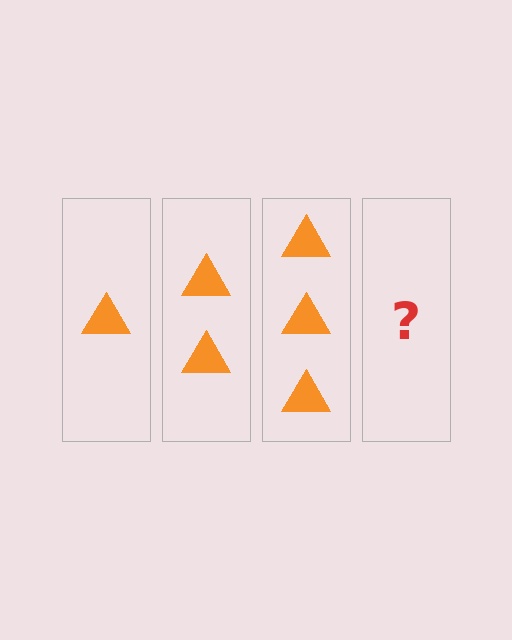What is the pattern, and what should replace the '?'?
The pattern is that each step adds one more triangle. The '?' should be 4 triangles.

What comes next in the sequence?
The next element should be 4 triangles.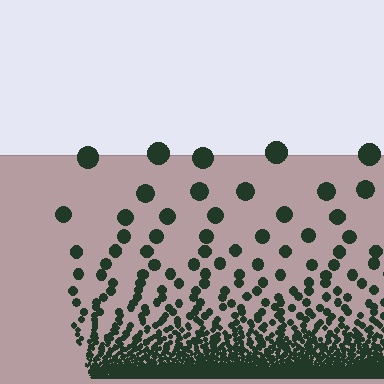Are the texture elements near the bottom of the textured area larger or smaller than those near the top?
Smaller. The gradient is inverted — elements near the bottom are smaller and denser.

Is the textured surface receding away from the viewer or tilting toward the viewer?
The surface appears to tilt toward the viewer. Texture elements get larger and sparser toward the top.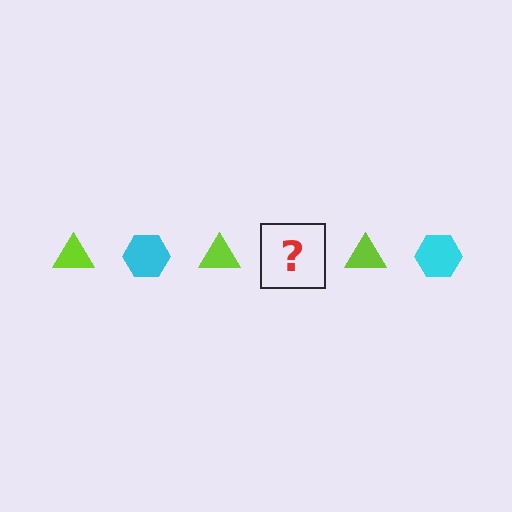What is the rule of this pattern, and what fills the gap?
The rule is that the pattern alternates between lime triangle and cyan hexagon. The gap should be filled with a cyan hexagon.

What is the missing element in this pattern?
The missing element is a cyan hexagon.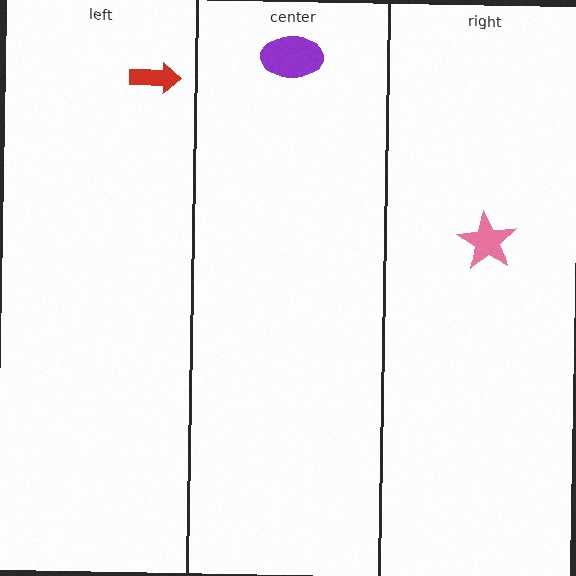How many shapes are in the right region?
1.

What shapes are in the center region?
The purple ellipse.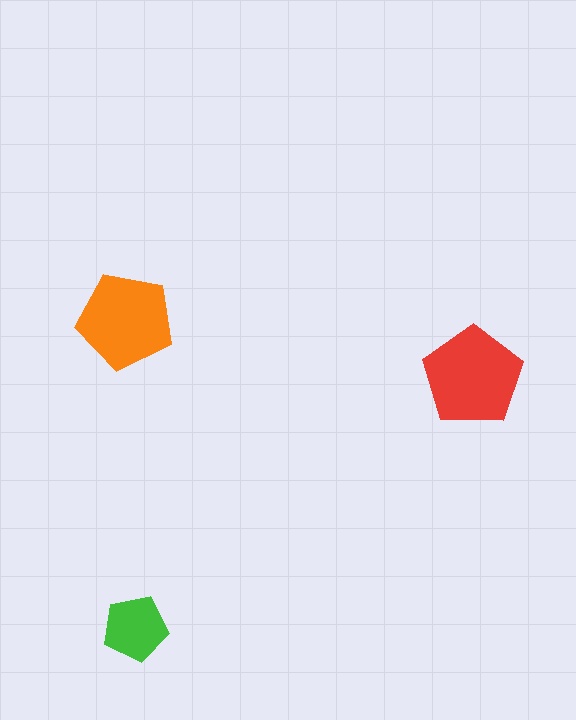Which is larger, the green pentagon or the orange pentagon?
The orange one.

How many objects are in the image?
There are 3 objects in the image.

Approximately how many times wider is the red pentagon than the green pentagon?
About 1.5 times wider.